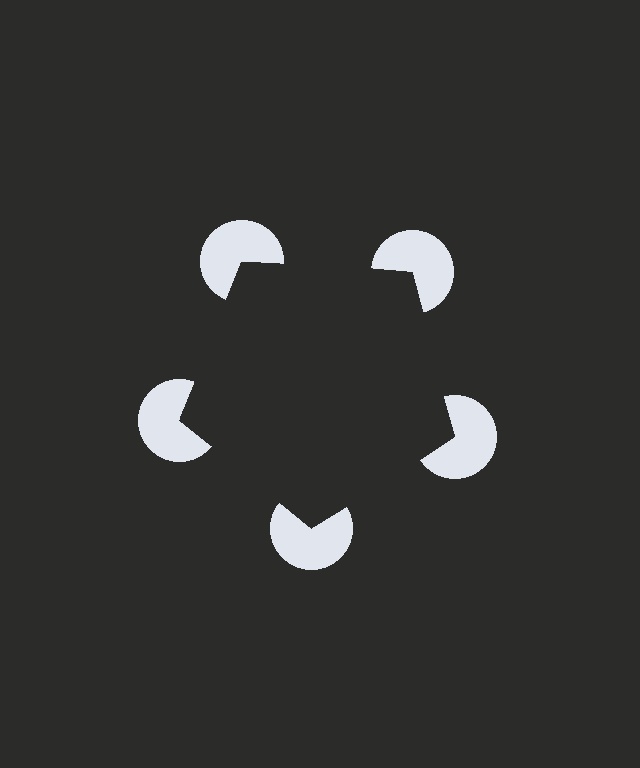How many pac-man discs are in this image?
There are 5 — one at each vertex of the illusory pentagon.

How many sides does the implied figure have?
5 sides.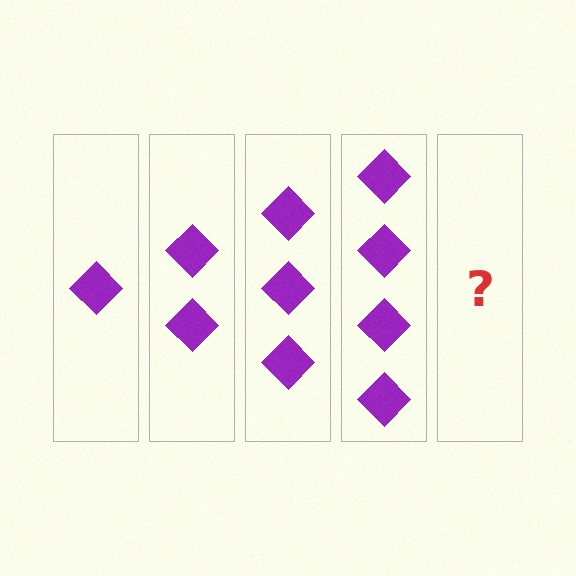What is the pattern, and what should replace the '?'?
The pattern is that each step adds one more diamond. The '?' should be 5 diamonds.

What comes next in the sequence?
The next element should be 5 diamonds.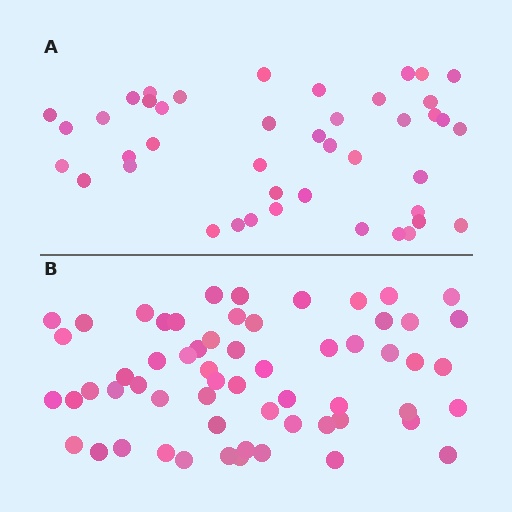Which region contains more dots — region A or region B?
Region B (the bottom region) has more dots.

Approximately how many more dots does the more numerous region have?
Region B has approximately 15 more dots than region A.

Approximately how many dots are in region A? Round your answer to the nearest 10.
About 40 dots. (The exact count is 43, which rounds to 40.)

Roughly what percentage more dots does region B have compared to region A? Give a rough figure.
About 40% more.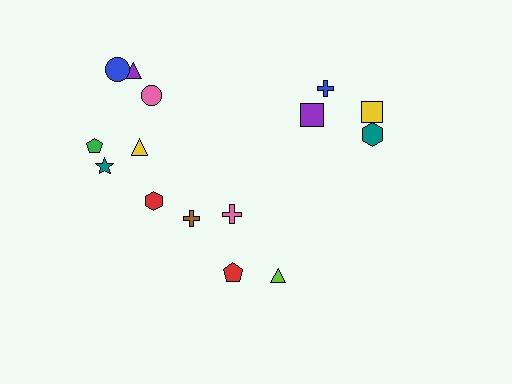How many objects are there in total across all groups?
There are 15 objects.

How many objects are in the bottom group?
There are 4 objects.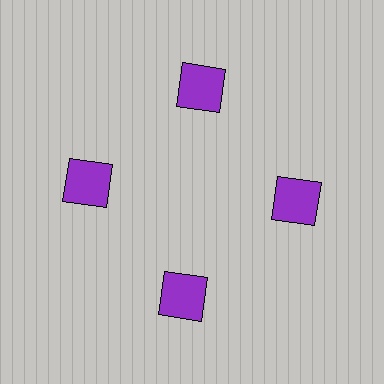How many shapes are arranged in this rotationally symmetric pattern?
There are 4 shapes, arranged in 4 groups of 1.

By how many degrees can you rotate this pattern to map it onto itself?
The pattern maps onto itself every 90 degrees of rotation.